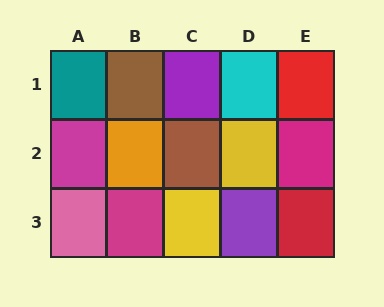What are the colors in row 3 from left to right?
Pink, magenta, yellow, purple, red.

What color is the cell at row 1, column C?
Purple.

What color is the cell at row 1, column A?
Teal.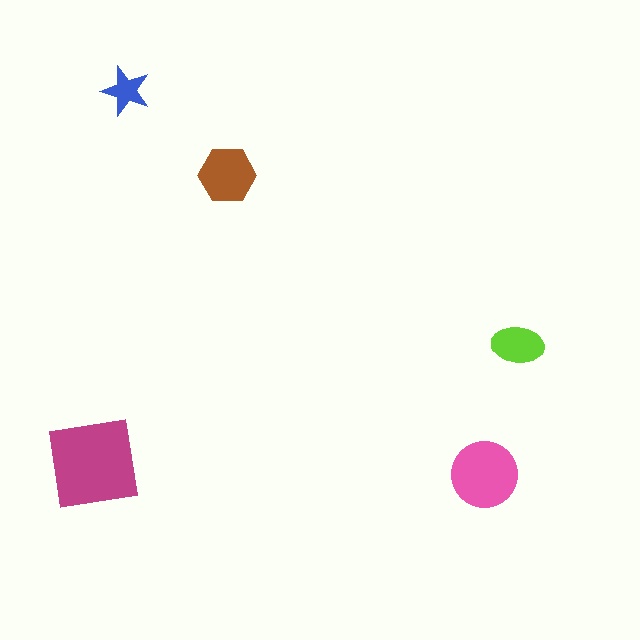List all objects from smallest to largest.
The blue star, the lime ellipse, the brown hexagon, the pink circle, the magenta square.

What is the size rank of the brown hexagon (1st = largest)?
3rd.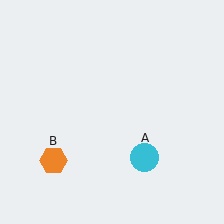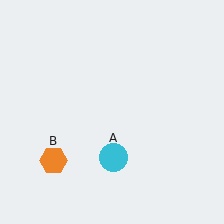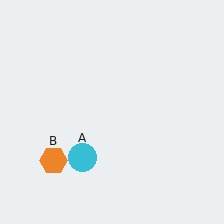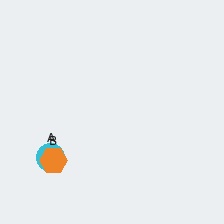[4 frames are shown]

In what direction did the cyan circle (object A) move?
The cyan circle (object A) moved left.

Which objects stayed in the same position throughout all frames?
Orange hexagon (object B) remained stationary.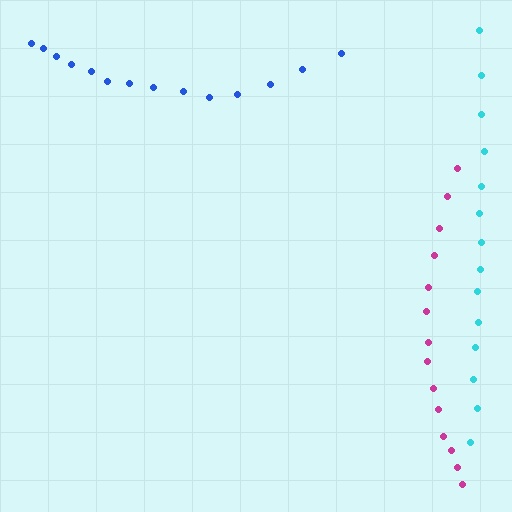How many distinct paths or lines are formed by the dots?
There are 3 distinct paths.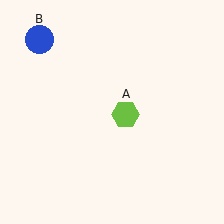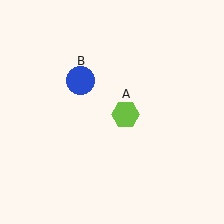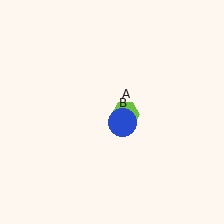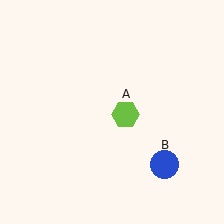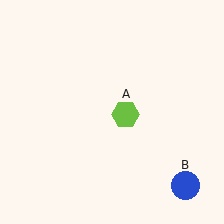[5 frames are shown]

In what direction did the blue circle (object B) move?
The blue circle (object B) moved down and to the right.